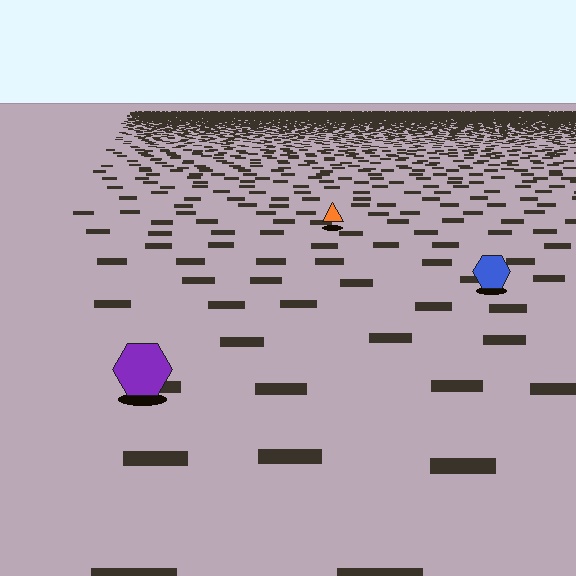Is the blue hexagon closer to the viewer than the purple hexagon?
No. The purple hexagon is closer — you can tell from the texture gradient: the ground texture is coarser near it.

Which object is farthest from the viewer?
The orange triangle is farthest from the viewer. It appears smaller and the ground texture around it is denser.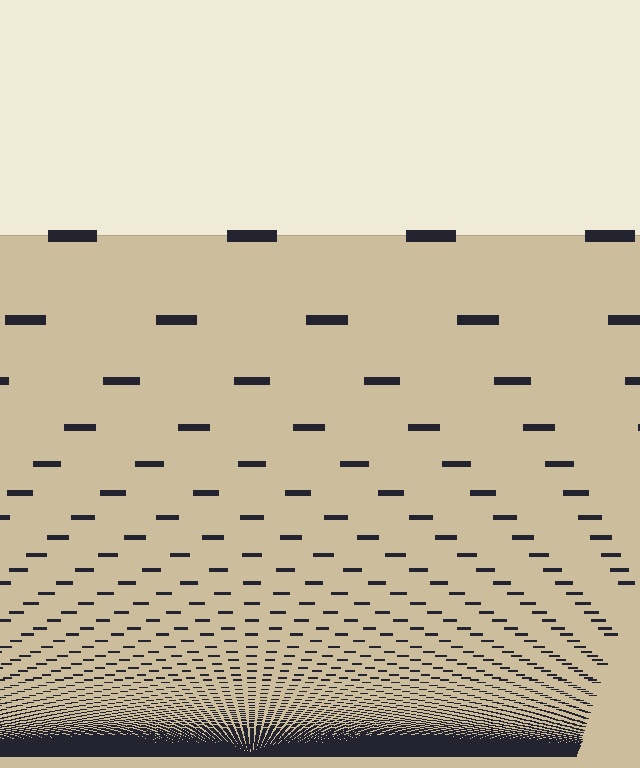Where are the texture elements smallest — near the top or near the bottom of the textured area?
Near the bottom.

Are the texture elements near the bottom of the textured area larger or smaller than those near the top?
Smaller. The gradient is inverted — elements near the bottom are smaller and denser.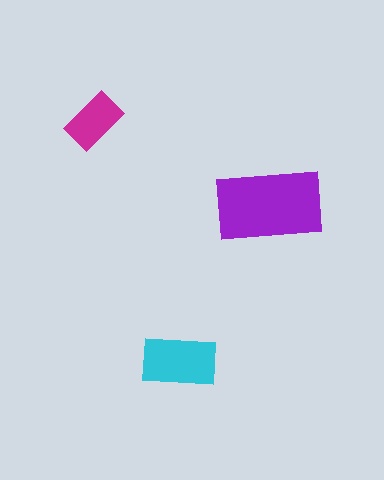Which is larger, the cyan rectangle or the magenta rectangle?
The cyan one.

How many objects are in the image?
There are 3 objects in the image.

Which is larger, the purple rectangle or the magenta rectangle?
The purple one.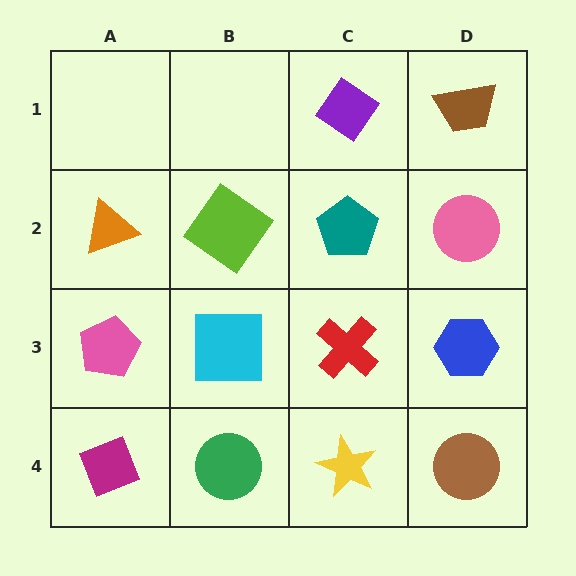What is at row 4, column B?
A green circle.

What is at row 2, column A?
An orange triangle.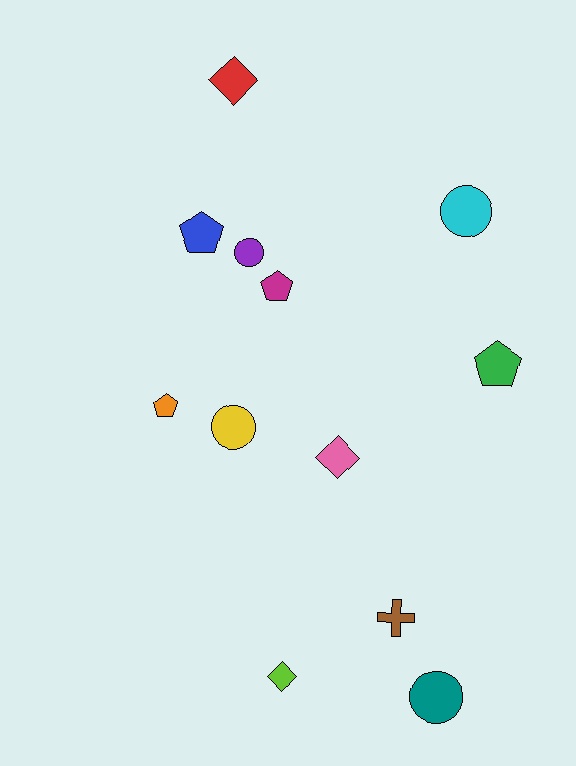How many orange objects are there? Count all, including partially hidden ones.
There is 1 orange object.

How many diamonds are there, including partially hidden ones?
There are 3 diamonds.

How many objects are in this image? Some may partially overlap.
There are 12 objects.